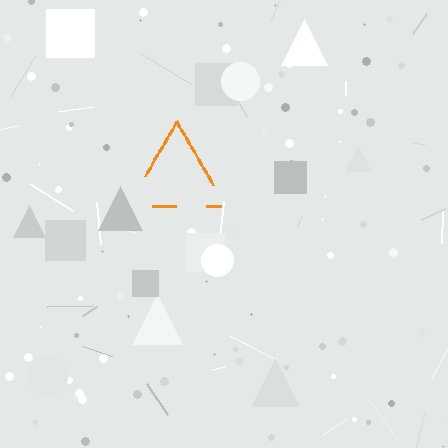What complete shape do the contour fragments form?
The contour fragments form a triangle.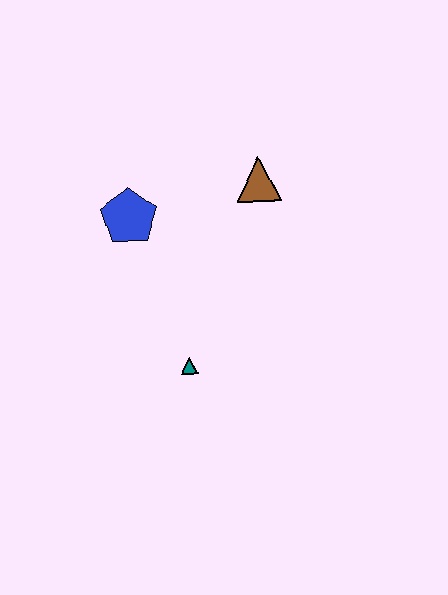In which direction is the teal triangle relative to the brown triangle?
The teal triangle is below the brown triangle.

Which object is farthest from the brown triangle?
The teal triangle is farthest from the brown triangle.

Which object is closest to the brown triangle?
The blue pentagon is closest to the brown triangle.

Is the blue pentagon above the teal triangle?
Yes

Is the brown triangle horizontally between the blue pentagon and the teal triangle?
No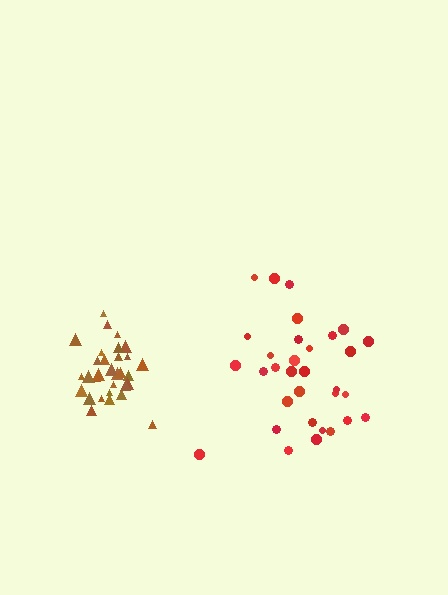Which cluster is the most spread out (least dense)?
Red.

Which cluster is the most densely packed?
Brown.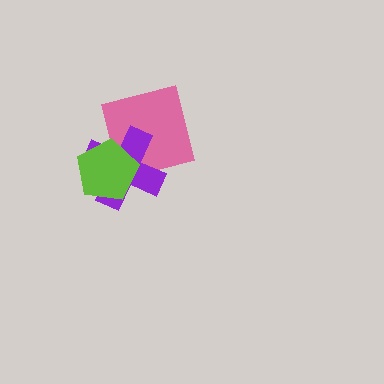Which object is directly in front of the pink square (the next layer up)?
The purple cross is directly in front of the pink square.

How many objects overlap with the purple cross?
2 objects overlap with the purple cross.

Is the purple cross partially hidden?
Yes, it is partially covered by another shape.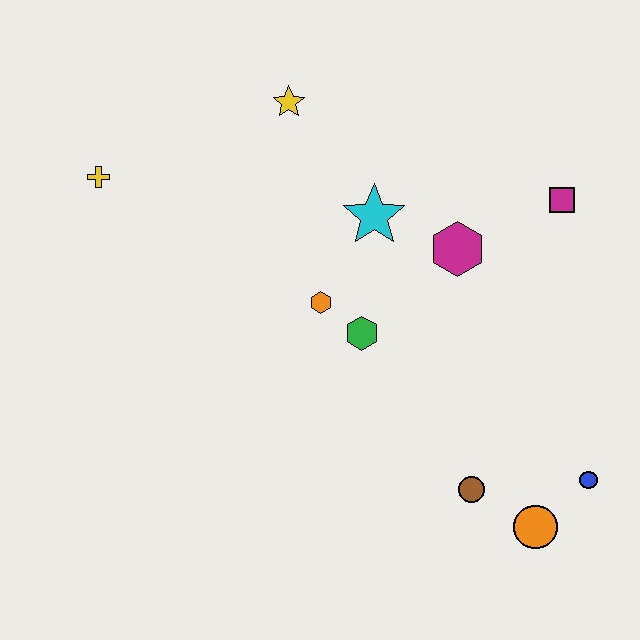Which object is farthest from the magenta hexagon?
The yellow cross is farthest from the magenta hexagon.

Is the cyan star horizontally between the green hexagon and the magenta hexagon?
Yes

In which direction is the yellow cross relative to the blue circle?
The yellow cross is to the left of the blue circle.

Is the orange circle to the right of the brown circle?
Yes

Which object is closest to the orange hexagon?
The green hexagon is closest to the orange hexagon.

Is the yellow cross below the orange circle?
No